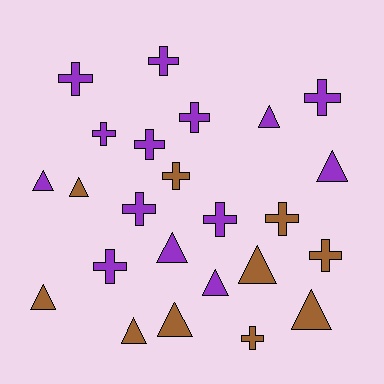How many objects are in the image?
There are 24 objects.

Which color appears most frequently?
Purple, with 14 objects.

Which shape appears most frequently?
Cross, with 13 objects.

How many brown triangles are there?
There are 6 brown triangles.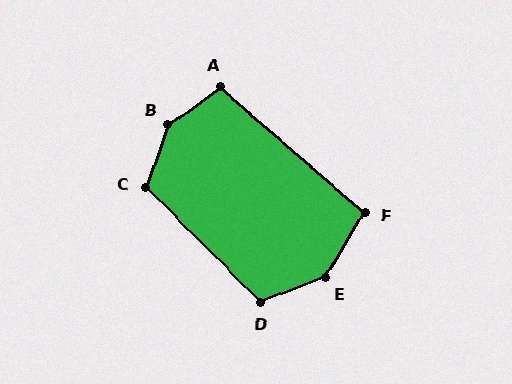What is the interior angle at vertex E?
Approximately 141 degrees (obtuse).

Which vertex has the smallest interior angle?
F, at approximately 100 degrees.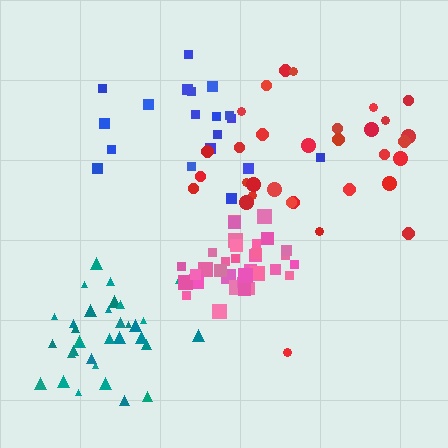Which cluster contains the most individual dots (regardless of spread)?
Pink (34).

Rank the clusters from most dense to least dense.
pink, teal, red, blue.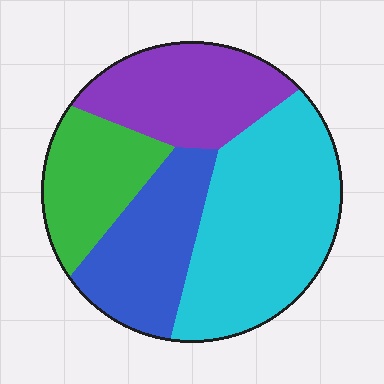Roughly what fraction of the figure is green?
Green takes up less than a quarter of the figure.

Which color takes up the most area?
Cyan, at roughly 40%.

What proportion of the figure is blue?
Blue takes up between a sixth and a third of the figure.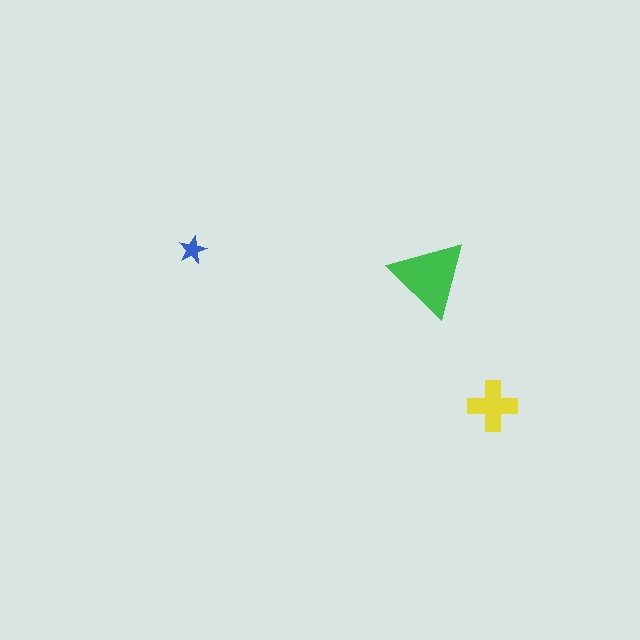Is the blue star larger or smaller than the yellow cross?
Smaller.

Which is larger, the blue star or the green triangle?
The green triangle.